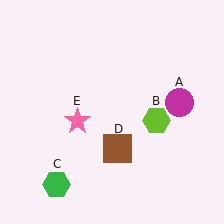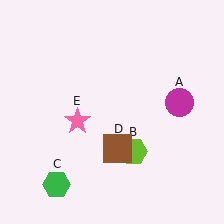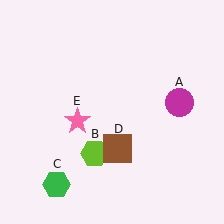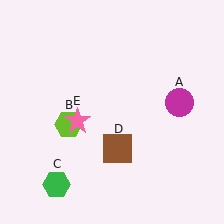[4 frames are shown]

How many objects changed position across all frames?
1 object changed position: lime hexagon (object B).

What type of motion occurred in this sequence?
The lime hexagon (object B) rotated clockwise around the center of the scene.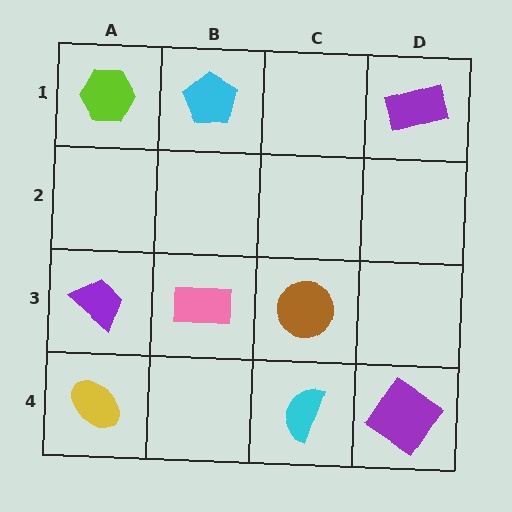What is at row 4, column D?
A purple diamond.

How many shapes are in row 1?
3 shapes.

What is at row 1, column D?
A purple rectangle.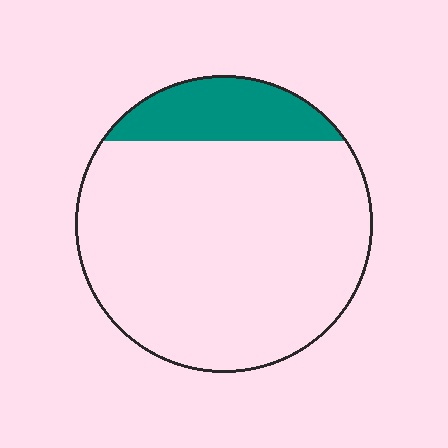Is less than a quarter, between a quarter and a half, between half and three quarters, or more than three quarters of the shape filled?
Less than a quarter.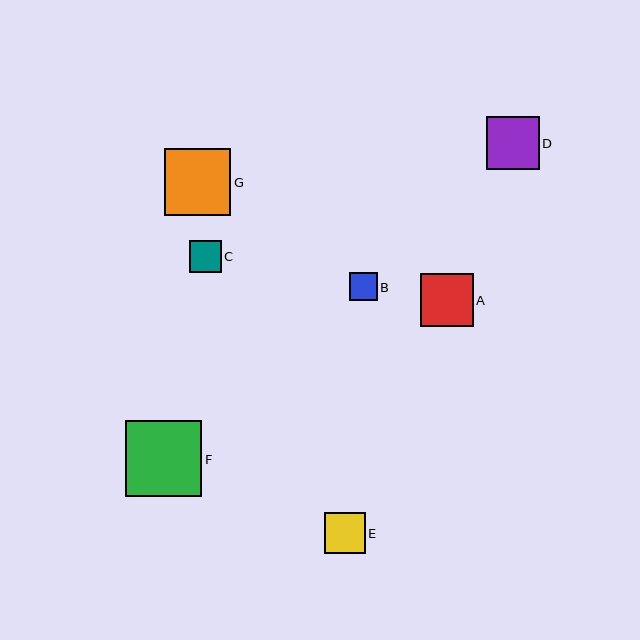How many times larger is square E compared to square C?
Square E is approximately 1.3 times the size of square C.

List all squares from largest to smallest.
From largest to smallest: F, G, D, A, E, C, B.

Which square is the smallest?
Square B is the smallest with a size of approximately 28 pixels.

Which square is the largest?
Square F is the largest with a size of approximately 76 pixels.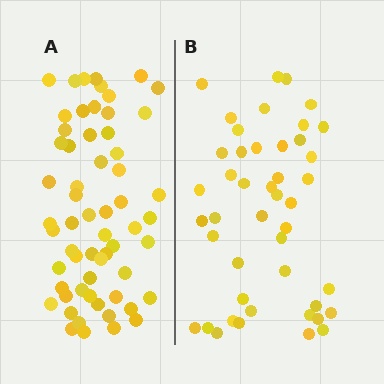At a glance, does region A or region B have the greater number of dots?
Region A (the left region) has more dots.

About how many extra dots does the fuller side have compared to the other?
Region A has approximately 15 more dots than region B.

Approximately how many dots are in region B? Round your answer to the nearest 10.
About 40 dots. (The exact count is 45, which rounds to 40.)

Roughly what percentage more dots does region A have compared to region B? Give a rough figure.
About 35% more.